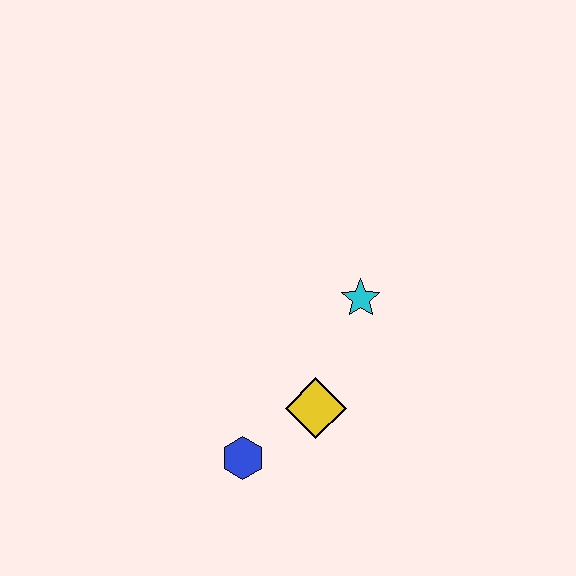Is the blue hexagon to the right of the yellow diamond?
No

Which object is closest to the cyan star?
The yellow diamond is closest to the cyan star.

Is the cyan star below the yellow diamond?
No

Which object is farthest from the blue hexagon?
The cyan star is farthest from the blue hexagon.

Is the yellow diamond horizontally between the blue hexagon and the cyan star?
Yes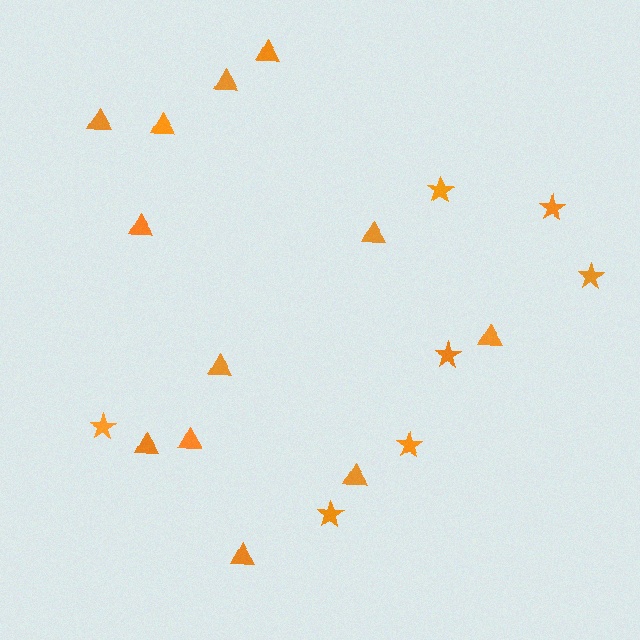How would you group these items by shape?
There are 2 groups: one group of triangles (12) and one group of stars (7).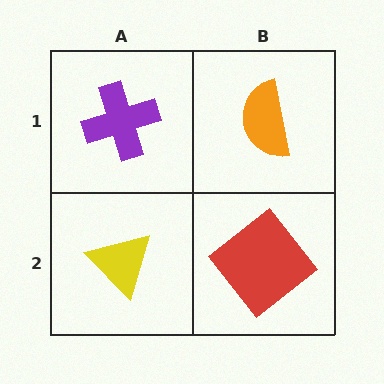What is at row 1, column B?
An orange semicircle.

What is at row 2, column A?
A yellow triangle.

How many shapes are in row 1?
2 shapes.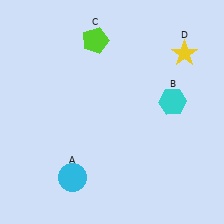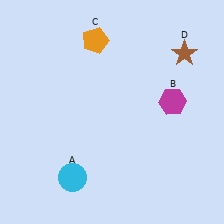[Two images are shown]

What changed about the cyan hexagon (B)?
In Image 1, B is cyan. In Image 2, it changed to magenta.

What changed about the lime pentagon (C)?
In Image 1, C is lime. In Image 2, it changed to orange.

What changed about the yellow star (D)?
In Image 1, D is yellow. In Image 2, it changed to brown.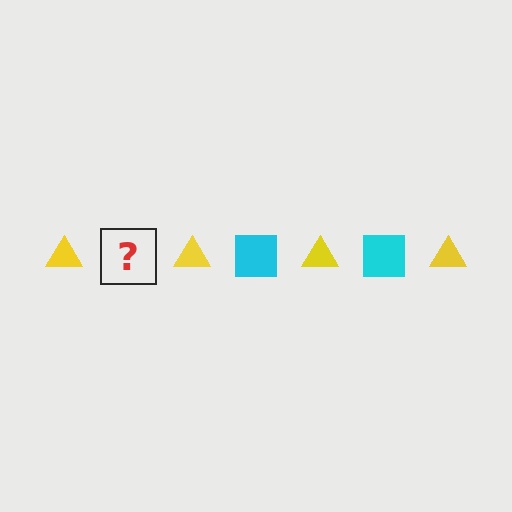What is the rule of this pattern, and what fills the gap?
The rule is that the pattern alternates between yellow triangle and cyan square. The gap should be filled with a cyan square.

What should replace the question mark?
The question mark should be replaced with a cyan square.